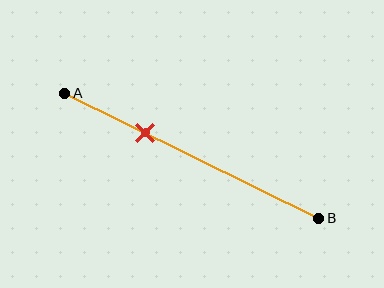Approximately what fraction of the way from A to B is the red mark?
The red mark is approximately 30% of the way from A to B.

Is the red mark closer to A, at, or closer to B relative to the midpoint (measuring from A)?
The red mark is closer to point A than the midpoint of segment AB.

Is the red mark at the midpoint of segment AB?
No, the mark is at about 30% from A, not at the 50% midpoint.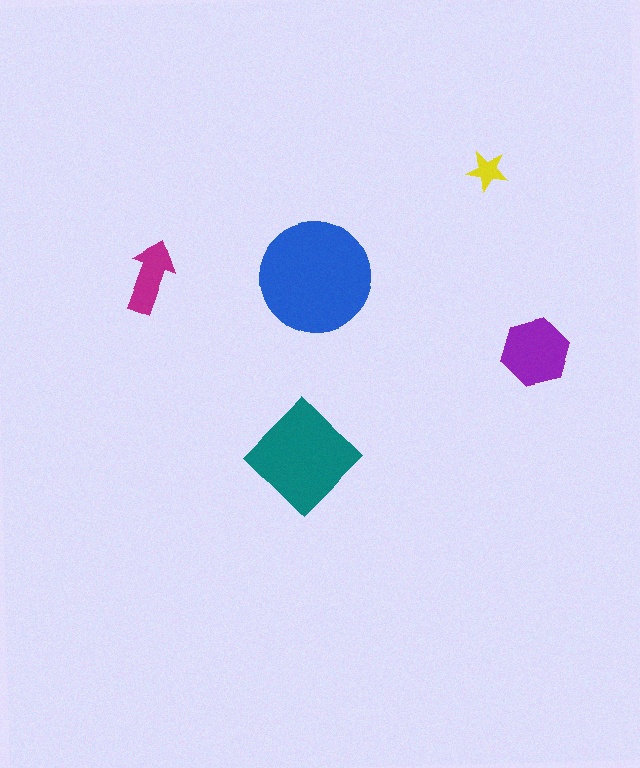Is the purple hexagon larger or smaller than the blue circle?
Smaller.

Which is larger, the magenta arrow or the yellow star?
The magenta arrow.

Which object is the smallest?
The yellow star.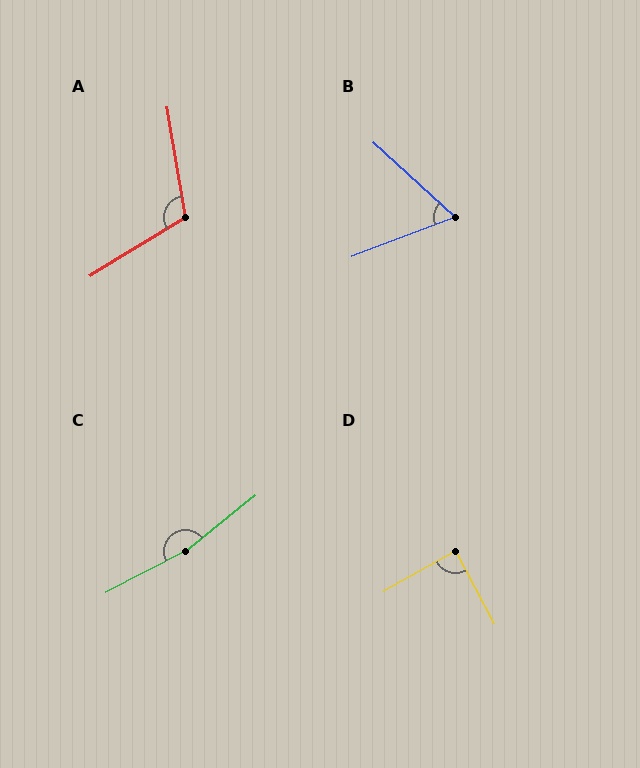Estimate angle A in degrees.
Approximately 112 degrees.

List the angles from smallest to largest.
B (64°), D (88°), A (112°), C (169°).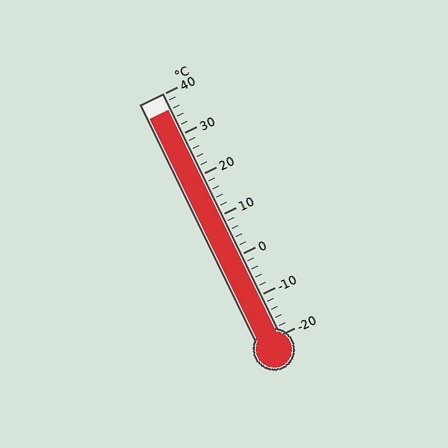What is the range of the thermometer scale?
The thermometer scale ranges from -20°C to 40°C.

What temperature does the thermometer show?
The thermometer shows approximately 36°C.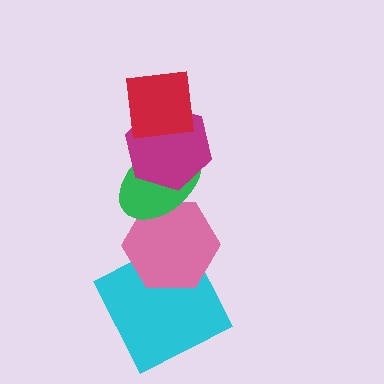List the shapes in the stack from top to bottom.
From top to bottom: the red square, the magenta hexagon, the green ellipse, the pink hexagon, the cyan square.